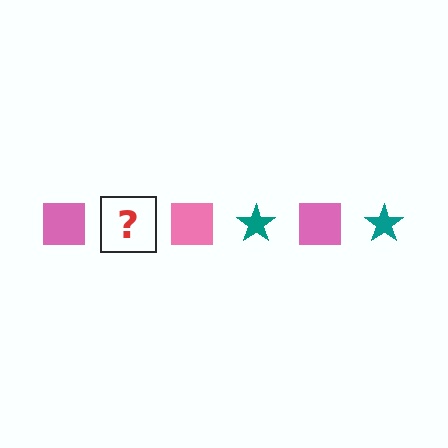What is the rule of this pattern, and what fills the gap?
The rule is that the pattern alternates between pink square and teal star. The gap should be filled with a teal star.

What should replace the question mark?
The question mark should be replaced with a teal star.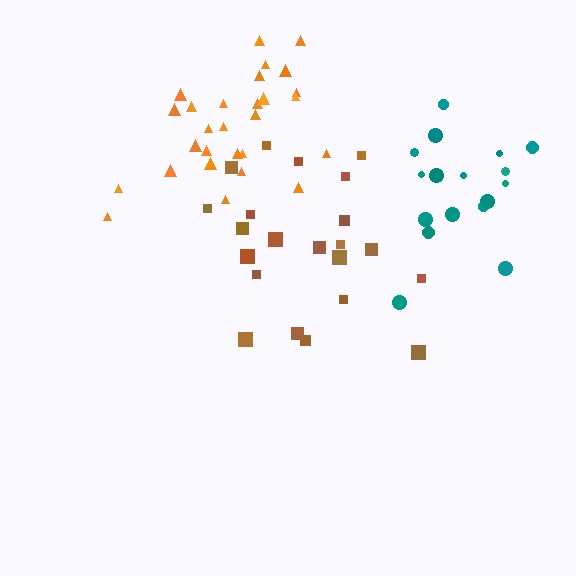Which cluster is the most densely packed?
Orange.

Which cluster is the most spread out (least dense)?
Brown.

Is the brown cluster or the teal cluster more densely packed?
Teal.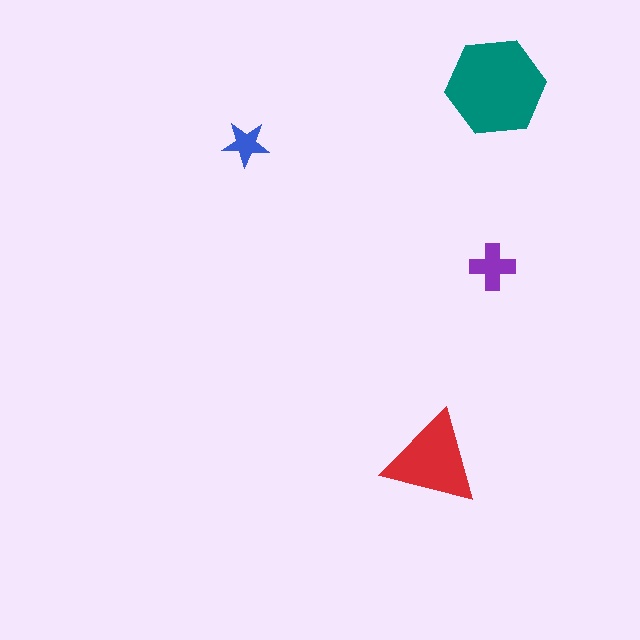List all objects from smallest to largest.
The blue star, the purple cross, the red triangle, the teal hexagon.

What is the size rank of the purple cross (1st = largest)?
3rd.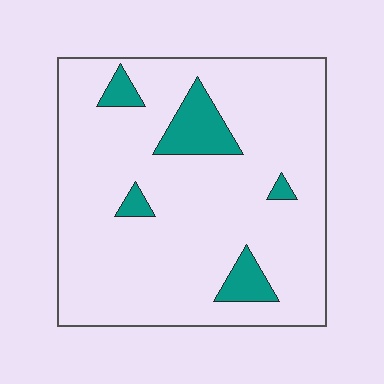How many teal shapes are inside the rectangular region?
5.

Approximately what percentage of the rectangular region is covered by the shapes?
Approximately 10%.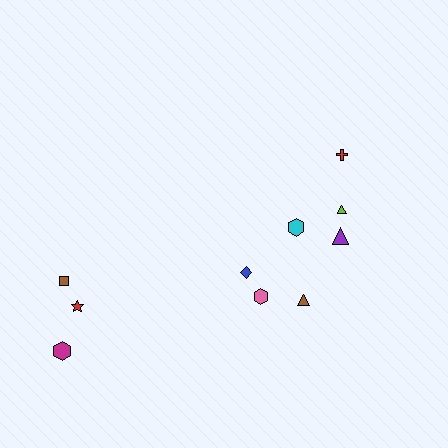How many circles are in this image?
There are no circles.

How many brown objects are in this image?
There are 2 brown objects.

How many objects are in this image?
There are 10 objects.